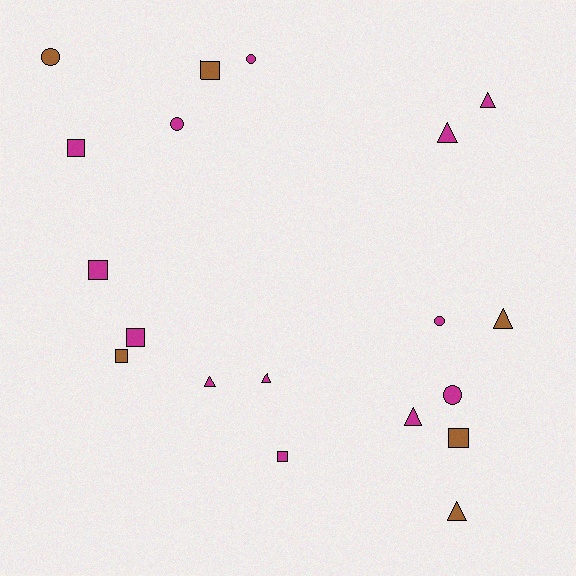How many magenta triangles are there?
There are 5 magenta triangles.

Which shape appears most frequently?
Square, with 7 objects.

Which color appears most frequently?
Magenta, with 13 objects.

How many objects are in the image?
There are 19 objects.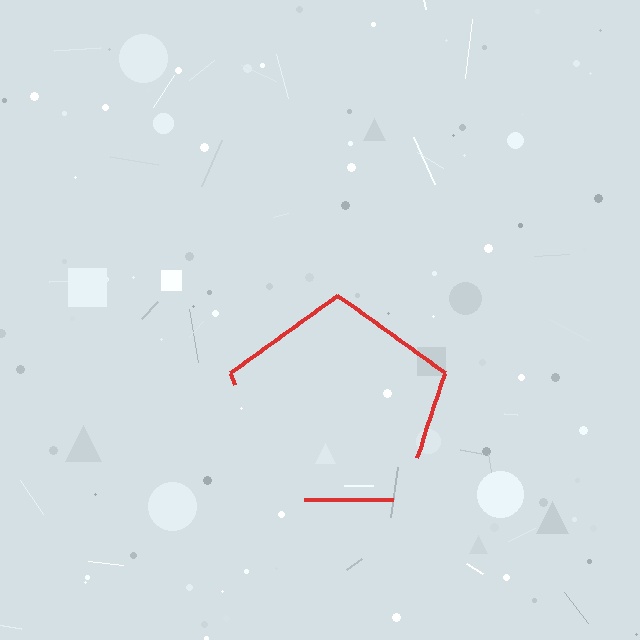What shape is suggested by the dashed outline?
The dashed outline suggests a pentagon.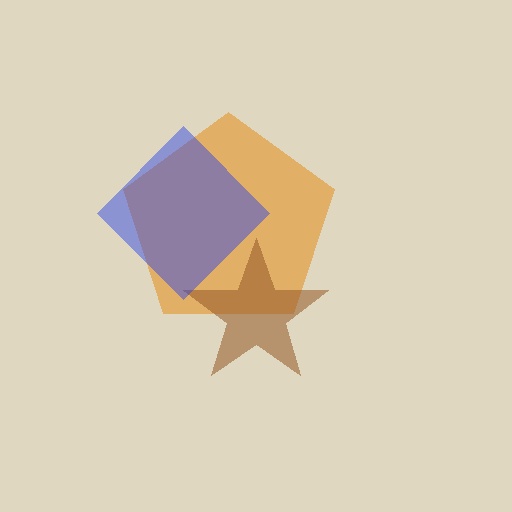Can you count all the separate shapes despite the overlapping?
Yes, there are 3 separate shapes.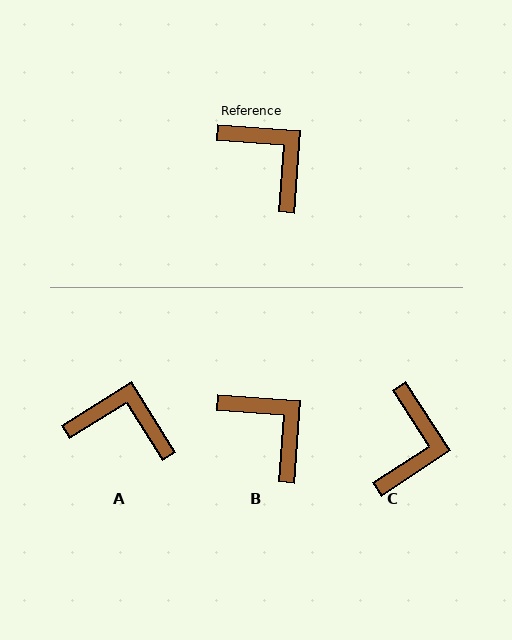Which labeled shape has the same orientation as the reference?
B.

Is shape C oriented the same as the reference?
No, it is off by about 53 degrees.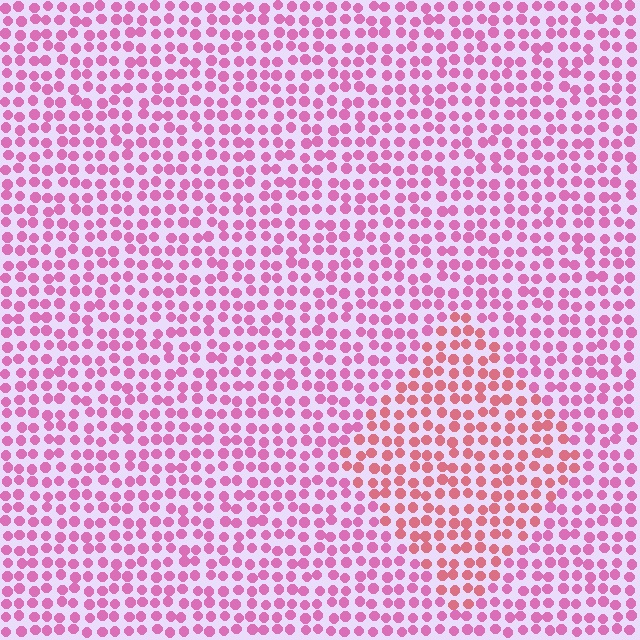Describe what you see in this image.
The image is filled with small pink elements in a uniform arrangement. A diamond-shaped region is visible where the elements are tinted to a slightly different hue, forming a subtle color boundary.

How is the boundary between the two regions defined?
The boundary is defined purely by a slight shift in hue (about 29 degrees). Spacing, size, and orientation are identical on both sides.